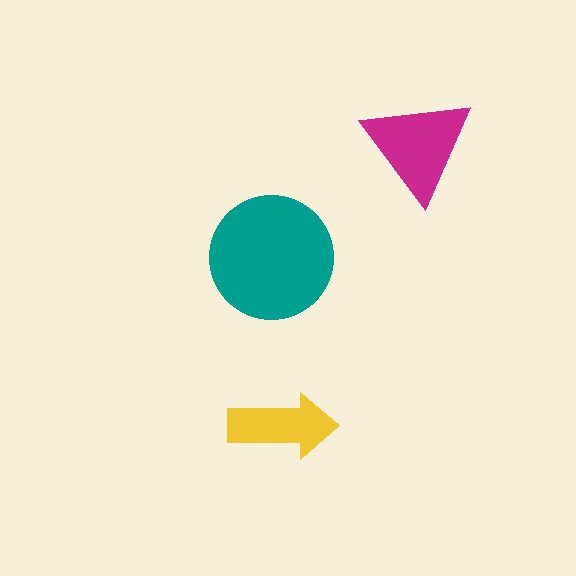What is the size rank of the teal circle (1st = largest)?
1st.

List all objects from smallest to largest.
The yellow arrow, the magenta triangle, the teal circle.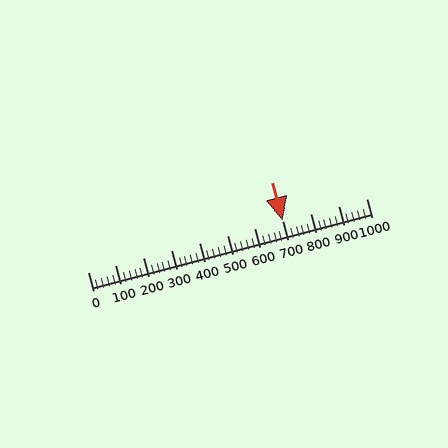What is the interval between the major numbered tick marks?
The major tick marks are spaced 100 units apart.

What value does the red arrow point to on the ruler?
The red arrow points to approximately 700.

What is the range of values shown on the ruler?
The ruler shows values from 0 to 1000.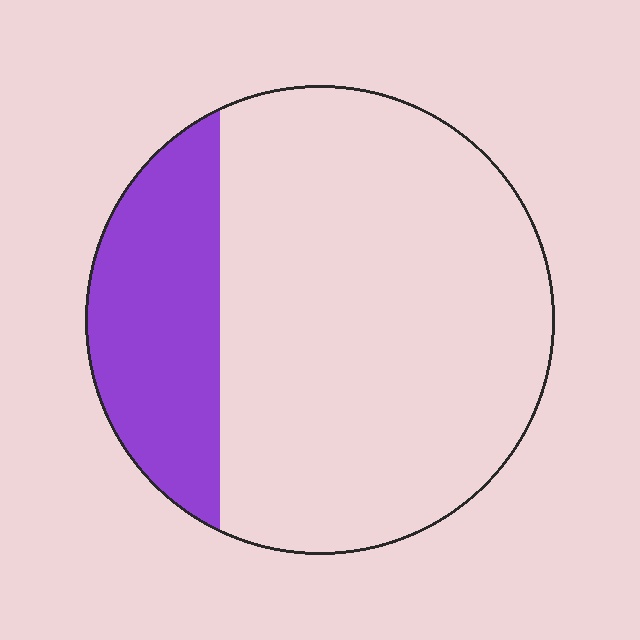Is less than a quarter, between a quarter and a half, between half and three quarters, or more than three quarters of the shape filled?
Less than a quarter.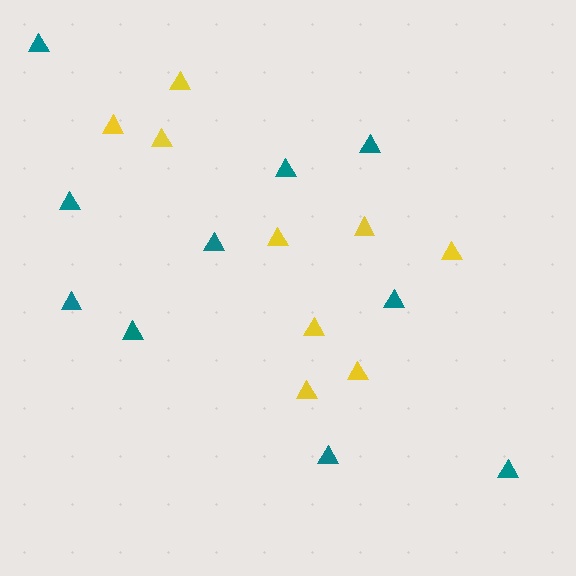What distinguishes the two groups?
There are 2 groups: one group of yellow triangles (9) and one group of teal triangles (10).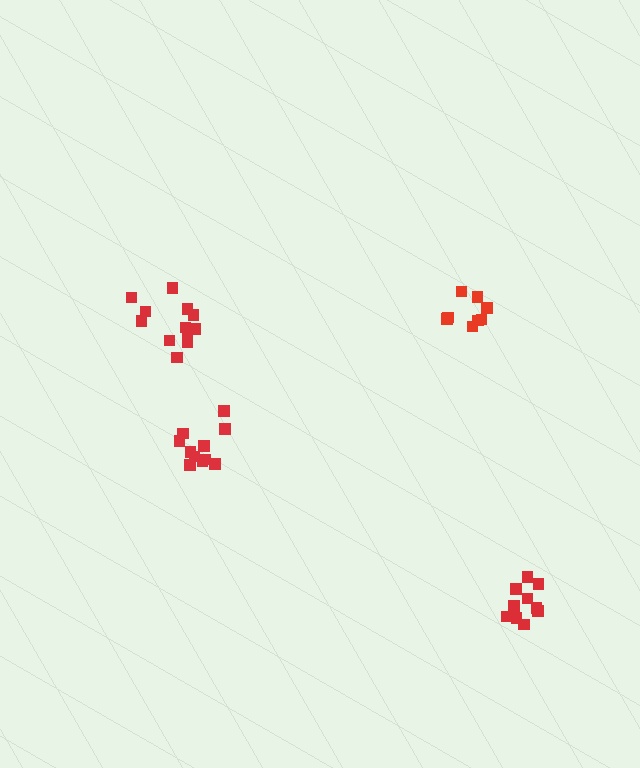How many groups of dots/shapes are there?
There are 4 groups.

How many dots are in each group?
Group 1: 8 dots, Group 2: 12 dots, Group 3: 11 dots, Group 4: 10 dots (41 total).